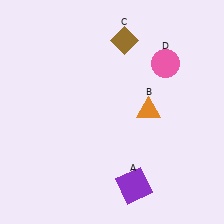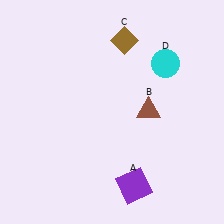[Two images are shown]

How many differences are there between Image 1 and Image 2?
There are 2 differences between the two images.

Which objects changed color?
B changed from orange to brown. D changed from pink to cyan.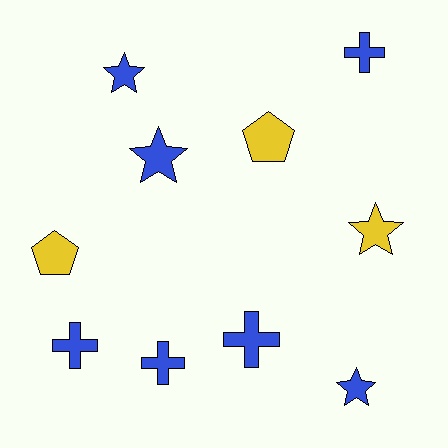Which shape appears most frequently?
Star, with 4 objects.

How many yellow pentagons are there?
There are 2 yellow pentagons.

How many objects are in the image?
There are 10 objects.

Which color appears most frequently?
Blue, with 7 objects.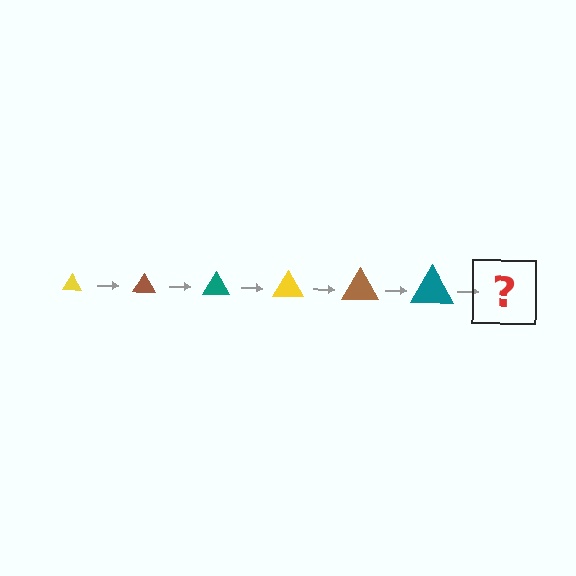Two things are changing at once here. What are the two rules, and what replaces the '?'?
The two rules are that the triangle grows larger each step and the color cycles through yellow, brown, and teal. The '?' should be a yellow triangle, larger than the previous one.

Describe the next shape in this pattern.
It should be a yellow triangle, larger than the previous one.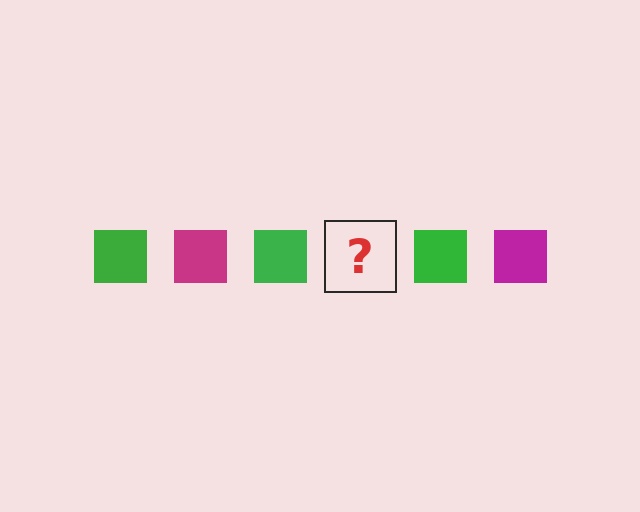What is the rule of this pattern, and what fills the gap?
The rule is that the pattern cycles through green, magenta squares. The gap should be filled with a magenta square.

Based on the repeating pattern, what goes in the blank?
The blank should be a magenta square.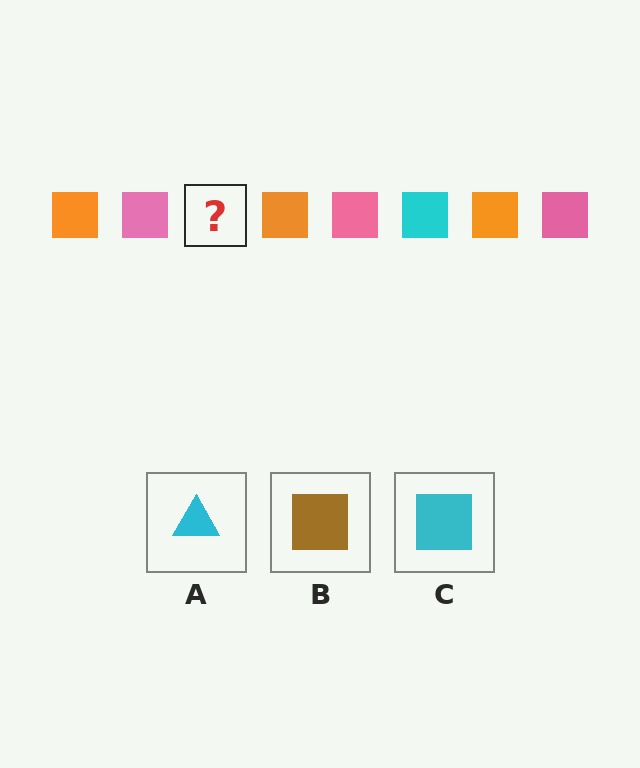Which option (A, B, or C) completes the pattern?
C.